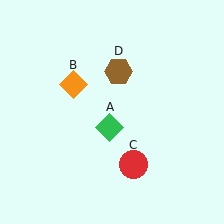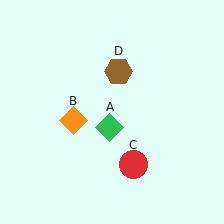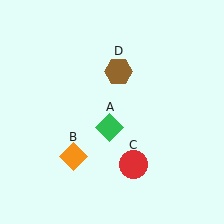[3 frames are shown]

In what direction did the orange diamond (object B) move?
The orange diamond (object B) moved down.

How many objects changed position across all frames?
1 object changed position: orange diamond (object B).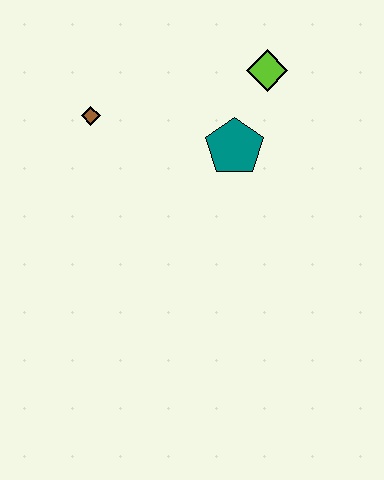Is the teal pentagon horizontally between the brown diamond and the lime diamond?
Yes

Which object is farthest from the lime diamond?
The brown diamond is farthest from the lime diamond.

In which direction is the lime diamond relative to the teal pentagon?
The lime diamond is above the teal pentagon.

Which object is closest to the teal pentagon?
The lime diamond is closest to the teal pentagon.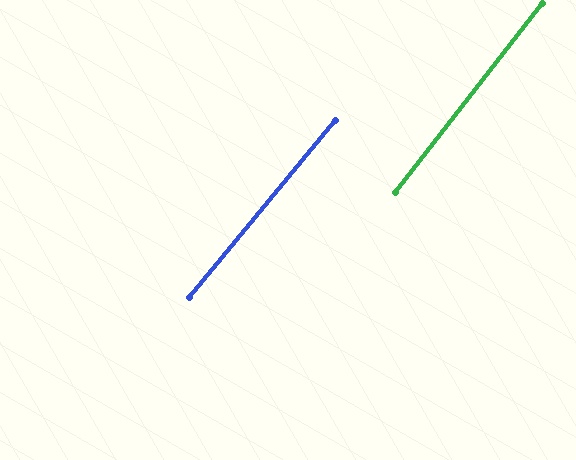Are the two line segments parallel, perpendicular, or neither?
Parallel — their directions differ by only 1.6°.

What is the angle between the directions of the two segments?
Approximately 2 degrees.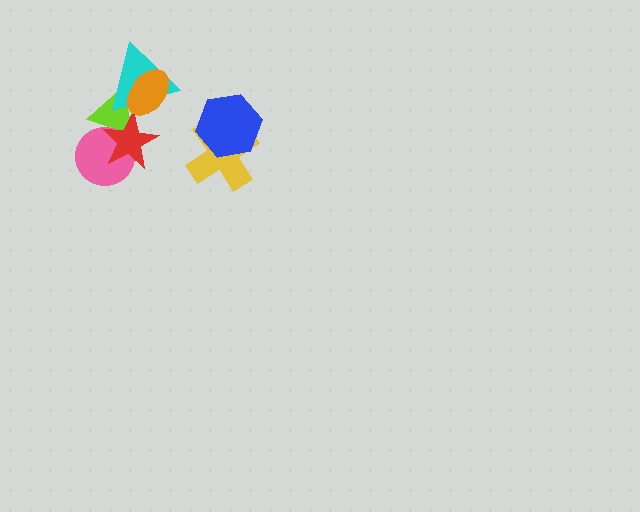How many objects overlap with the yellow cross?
1 object overlaps with the yellow cross.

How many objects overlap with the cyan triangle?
3 objects overlap with the cyan triangle.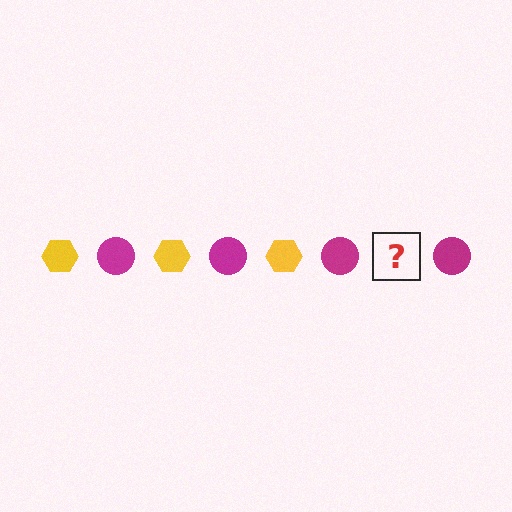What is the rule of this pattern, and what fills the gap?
The rule is that the pattern alternates between yellow hexagon and magenta circle. The gap should be filled with a yellow hexagon.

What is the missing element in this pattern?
The missing element is a yellow hexagon.